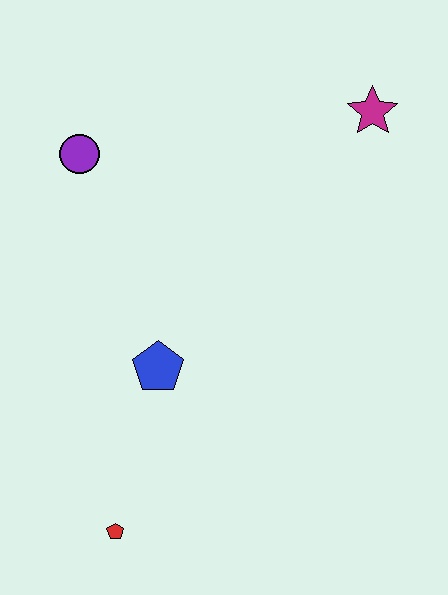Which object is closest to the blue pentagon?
The red pentagon is closest to the blue pentagon.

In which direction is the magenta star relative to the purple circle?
The magenta star is to the right of the purple circle.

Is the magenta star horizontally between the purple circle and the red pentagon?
No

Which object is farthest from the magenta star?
The red pentagon is farthest from the magenta star.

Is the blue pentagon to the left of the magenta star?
Yes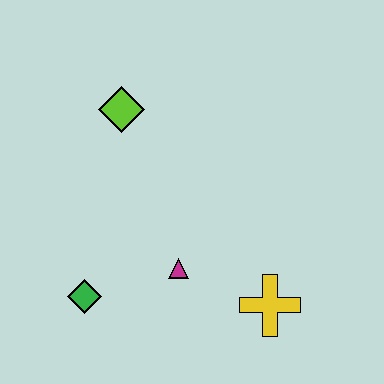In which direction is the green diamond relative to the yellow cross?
The green diamond is to the left of the yellow cross.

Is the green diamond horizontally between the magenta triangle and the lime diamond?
No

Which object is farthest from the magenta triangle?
The lime diamond is farthest from the magenta triangle.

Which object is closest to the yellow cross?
The magenta triangle is closest to the yellow cross.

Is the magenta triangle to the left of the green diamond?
No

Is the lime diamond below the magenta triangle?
No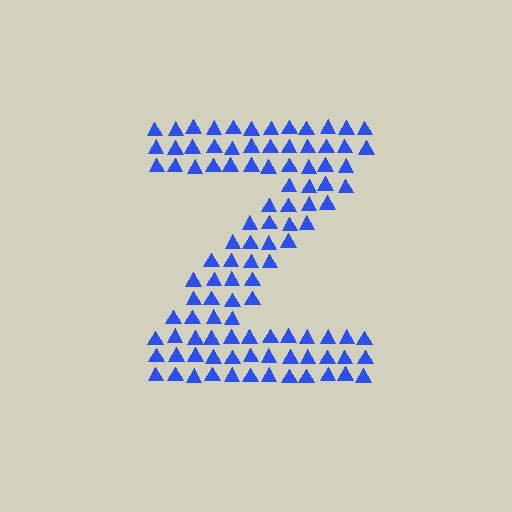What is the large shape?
The large shape is the letter Z.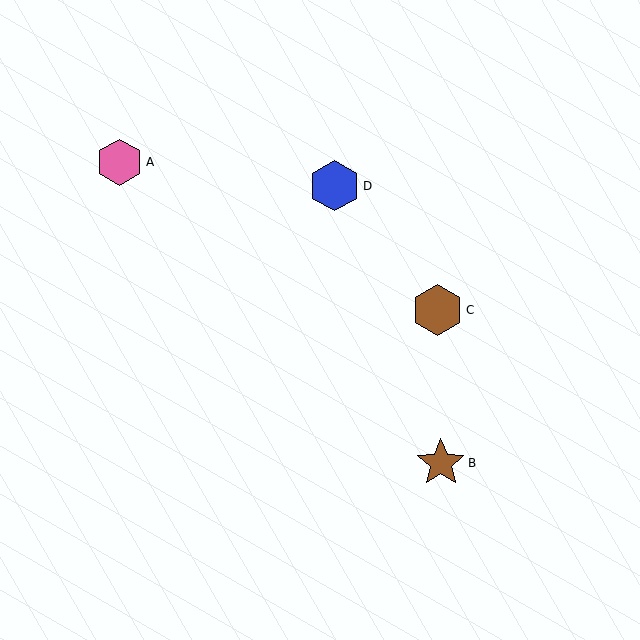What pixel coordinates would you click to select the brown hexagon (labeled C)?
Click at (438, 310) to select the brown hexagon C.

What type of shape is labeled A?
Shape A is a pink hexagon.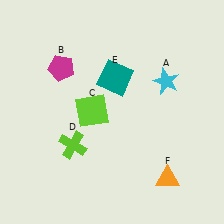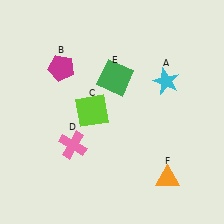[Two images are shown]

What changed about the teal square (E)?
In Image 1, E is teal. In Image 2, it changed to green.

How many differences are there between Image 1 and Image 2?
There are 2 differences between the two images.